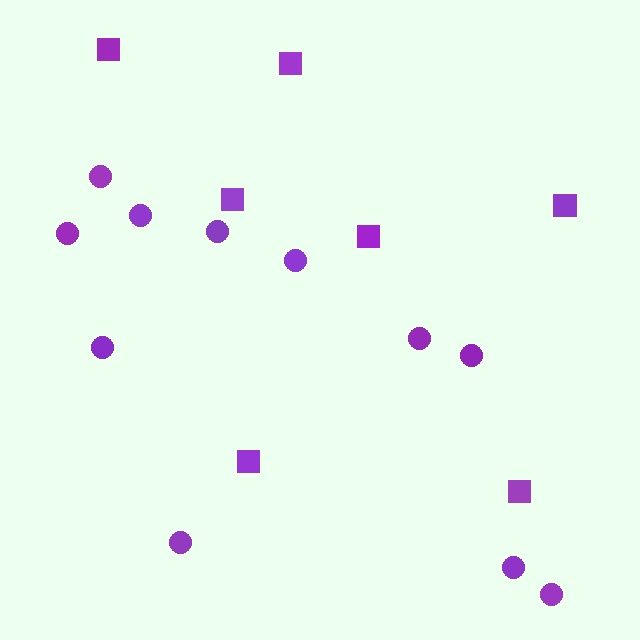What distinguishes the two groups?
There are 2 groups: one group of squares (7) and one group of circles (11).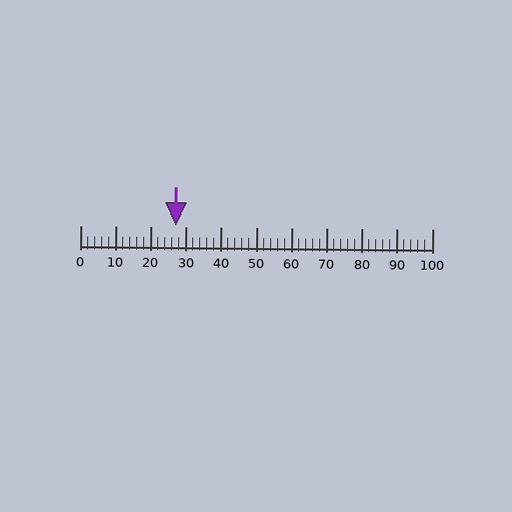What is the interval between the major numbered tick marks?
The major tick marks are spaced 10 units apart.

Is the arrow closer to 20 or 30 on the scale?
The arrow is closer to 30.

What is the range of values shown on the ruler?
The ruler shows values from 0 to 100.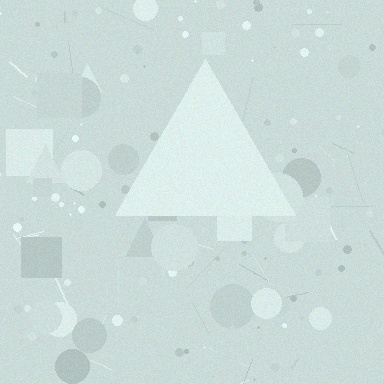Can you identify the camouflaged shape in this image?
The camouflaged shape is a triangle.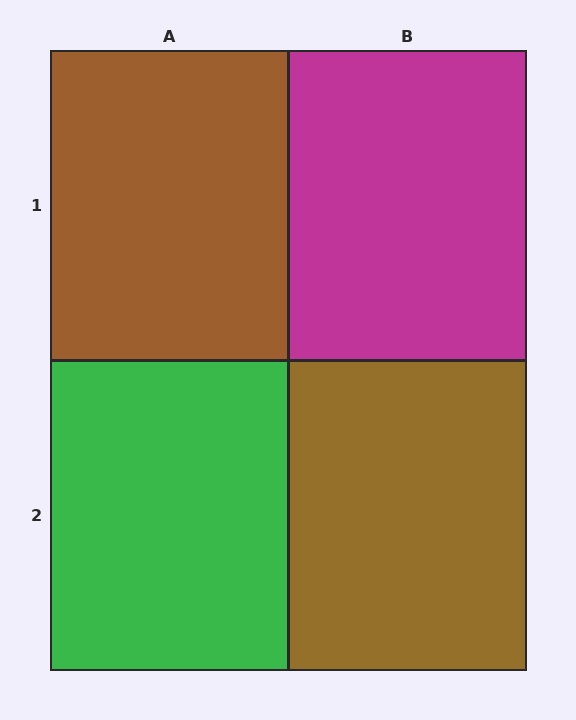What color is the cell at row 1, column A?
Brown.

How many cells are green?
1 cell is green.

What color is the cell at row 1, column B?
Magenta.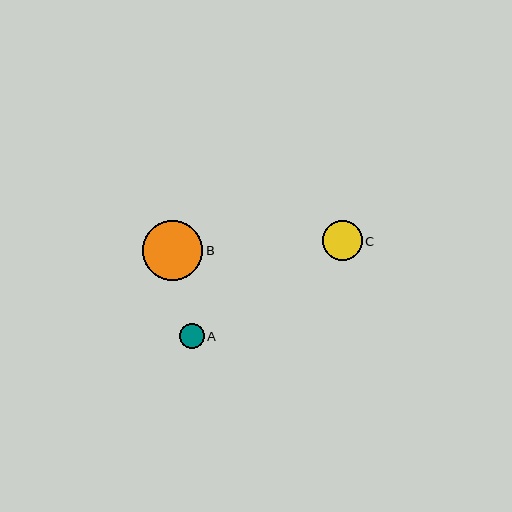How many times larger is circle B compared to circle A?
Circle B is approximately 2.4 times the size of circle A.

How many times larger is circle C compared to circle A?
Circle C is approximately 1.6 times the size of circle A.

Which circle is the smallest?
Circle A is the smallest with a size of approximately 25 pixels.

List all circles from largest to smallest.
From largest to smallest: B, C, A.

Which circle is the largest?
Circle B is the largest with a size of approximately 60 pixels.